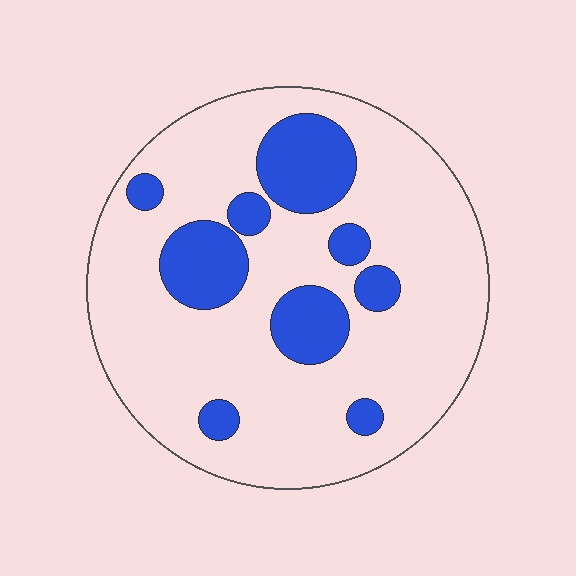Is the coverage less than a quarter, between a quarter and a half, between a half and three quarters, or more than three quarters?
Less than a quarter.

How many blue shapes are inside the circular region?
9.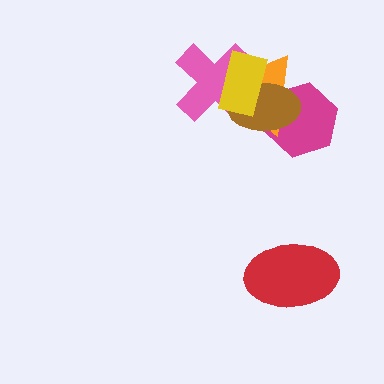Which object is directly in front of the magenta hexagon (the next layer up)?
The orange triangle is directly in front of the magenta hexagon.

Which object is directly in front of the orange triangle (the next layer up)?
The pink cross is directly in front of the orange triangle.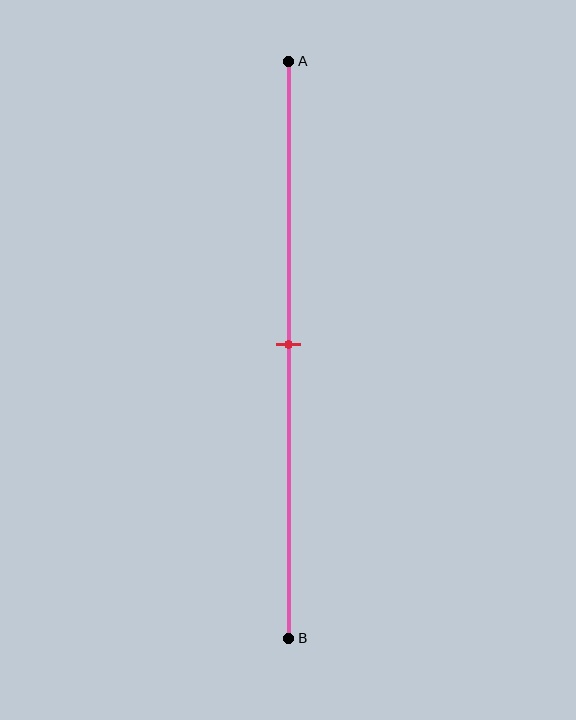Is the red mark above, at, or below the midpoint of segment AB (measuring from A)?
The red mark is approximately at the midpoint of segment AB.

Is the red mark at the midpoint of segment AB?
Yes, the mark is approximately at the midpoint.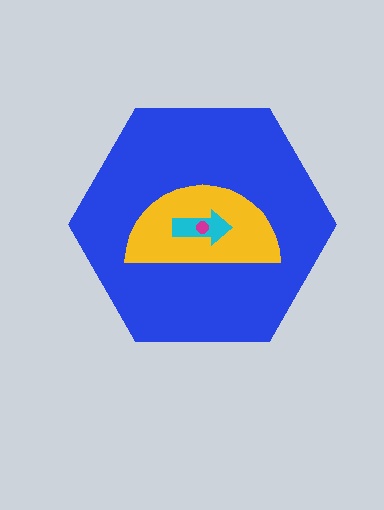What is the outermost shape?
The blue hexagon.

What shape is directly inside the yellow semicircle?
The cyan arrow.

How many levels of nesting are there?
4.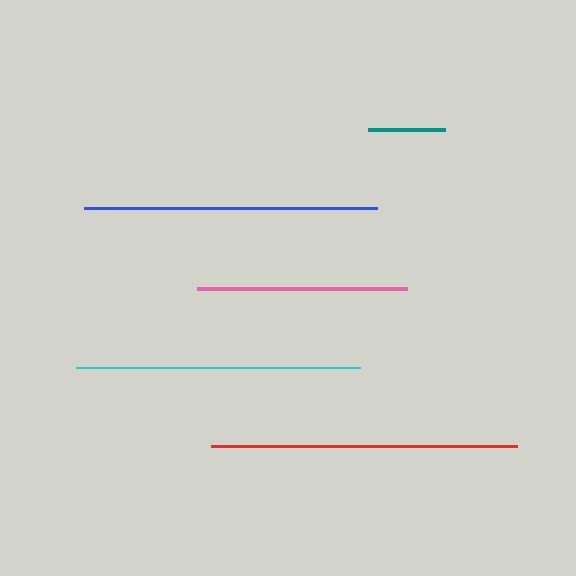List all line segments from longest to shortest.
From longest to shortest: red, blue, cyan, pink, teal.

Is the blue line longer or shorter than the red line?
The red line is longer than the blue line.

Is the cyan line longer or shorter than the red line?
The red line is longer than the cyan line.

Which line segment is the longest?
The red line is the longest at approximately 307 pixels.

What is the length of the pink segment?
The pink segment is approximately 210 pixels long.